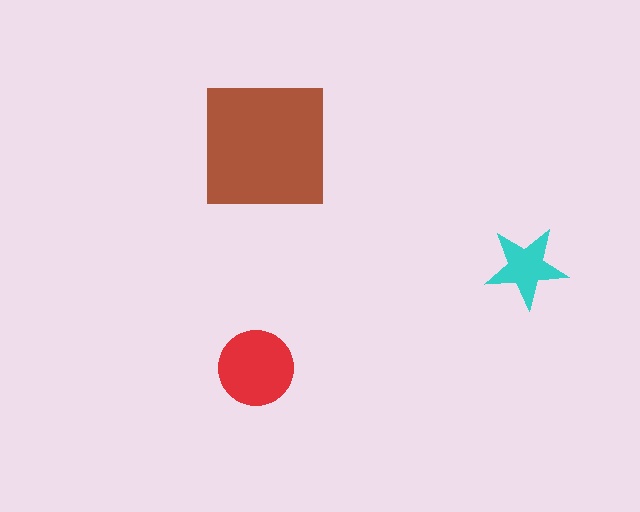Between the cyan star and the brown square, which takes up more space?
The brown square.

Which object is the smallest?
The cyan star.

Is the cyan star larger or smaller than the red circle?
Smaller.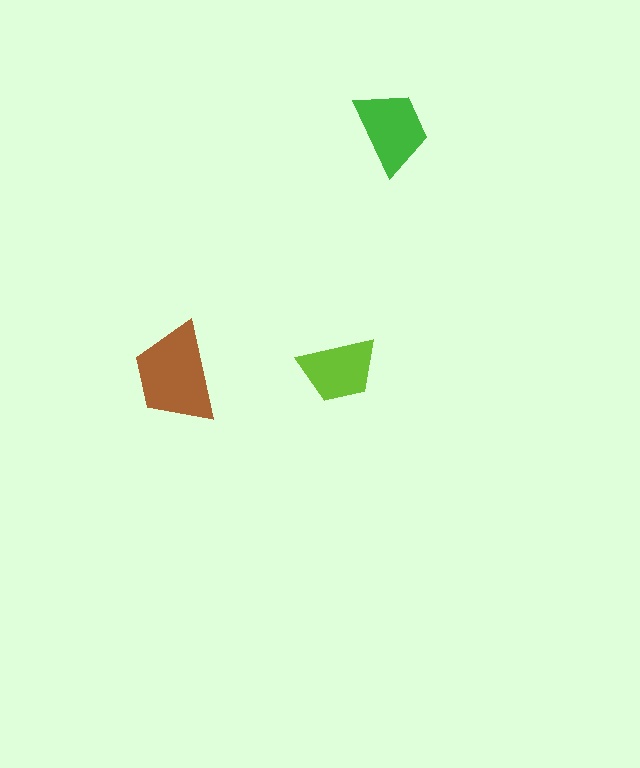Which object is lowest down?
The brown trapezoid is bottommost.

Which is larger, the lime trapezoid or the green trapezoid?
The green one.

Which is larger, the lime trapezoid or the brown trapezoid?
The brown one.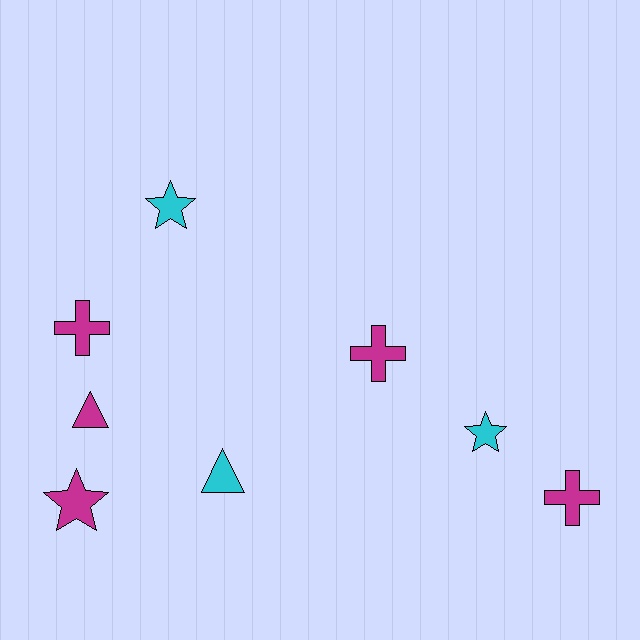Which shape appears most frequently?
Cross, with 3 objects.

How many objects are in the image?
There are 8 objects.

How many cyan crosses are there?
There are no cyan crosses.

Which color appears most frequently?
Magenta, with 5 objects.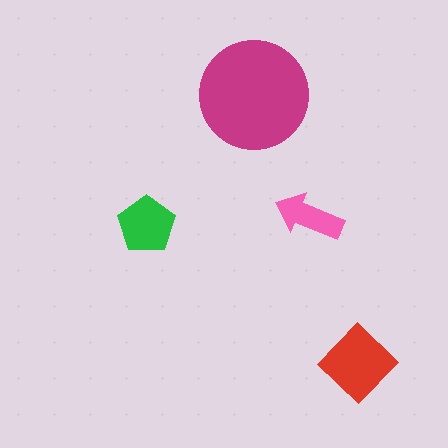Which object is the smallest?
The pink arrow.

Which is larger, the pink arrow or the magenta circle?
The magenta circle.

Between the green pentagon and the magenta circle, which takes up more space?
The magenta circle.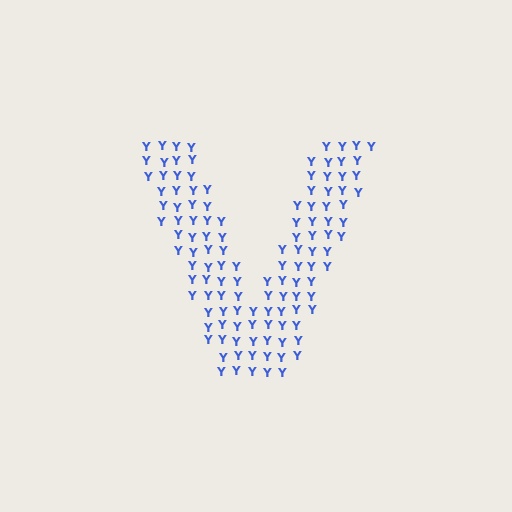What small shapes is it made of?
It is made of small letter Y's.